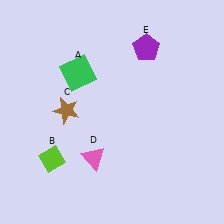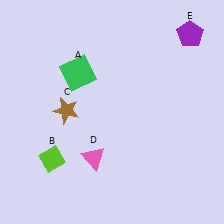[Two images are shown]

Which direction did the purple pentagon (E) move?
The purple pentagon (E) moved right.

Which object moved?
The purple pentagon (E) moved right.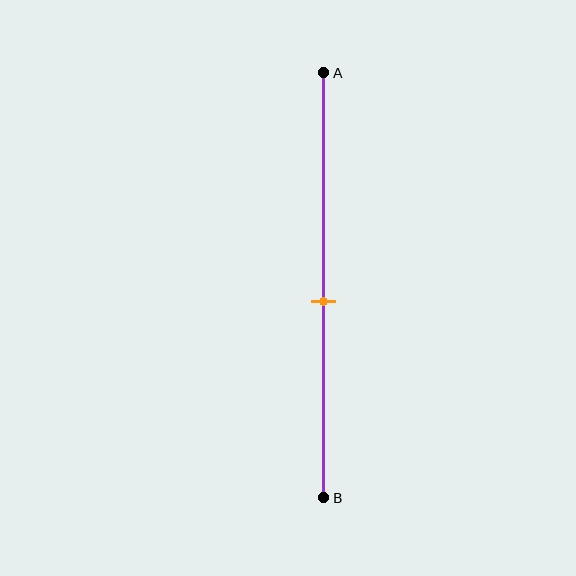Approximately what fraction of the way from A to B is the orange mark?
The orange mark is approximately 55% of the way from A to B.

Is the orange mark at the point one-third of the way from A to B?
No, the mark is at about 55% from A, not at the 33% one-third point.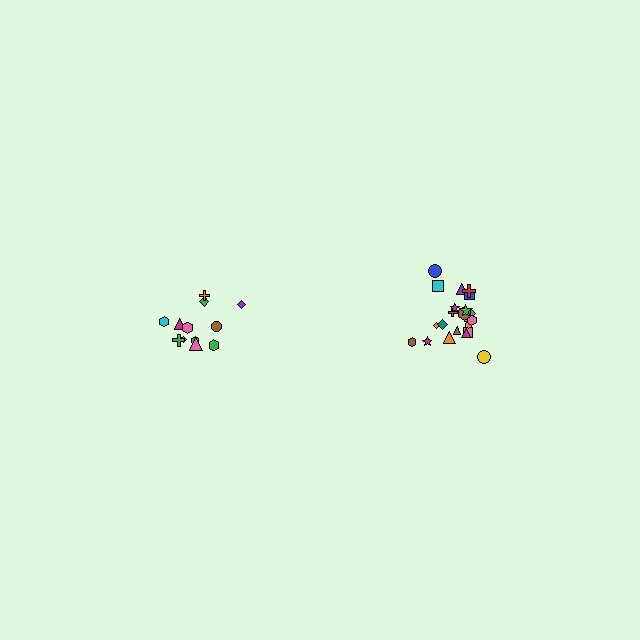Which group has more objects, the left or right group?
The right group.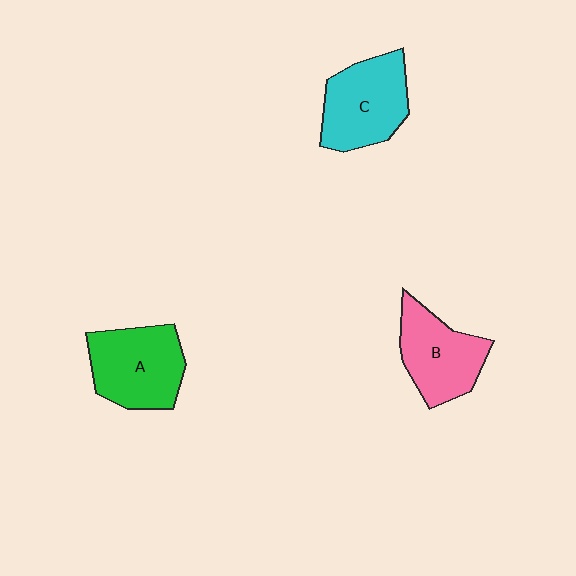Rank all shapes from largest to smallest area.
From largest to smallest: A (green), C (cyan), B (pink).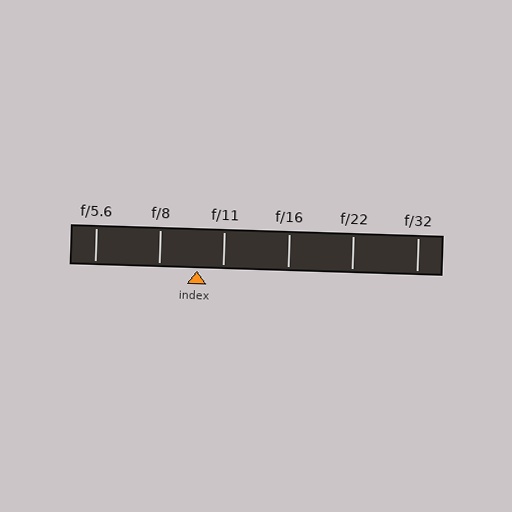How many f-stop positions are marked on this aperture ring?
There are 6 f-stop positions marked.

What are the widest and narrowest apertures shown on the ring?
The widest aperture shown is f/5.6 and the narrowest is f/32.